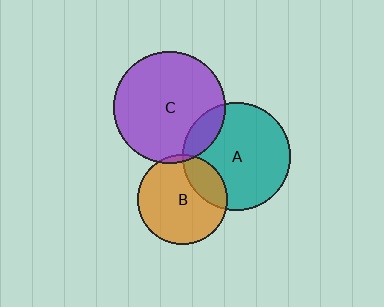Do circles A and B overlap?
Yes.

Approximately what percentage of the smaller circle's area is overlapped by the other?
Approximately 25%.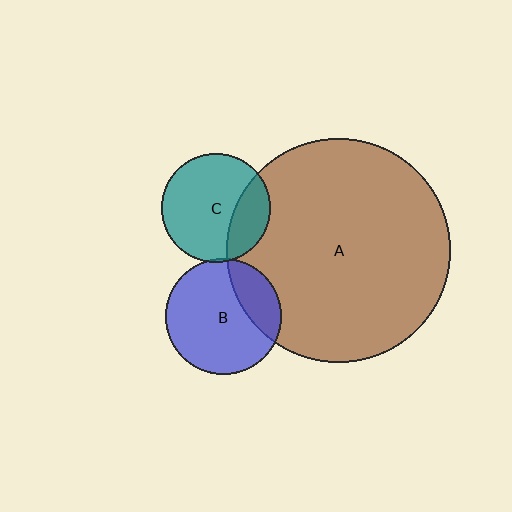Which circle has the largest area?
Circle A (brown).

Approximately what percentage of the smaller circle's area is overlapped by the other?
Approximately 25%.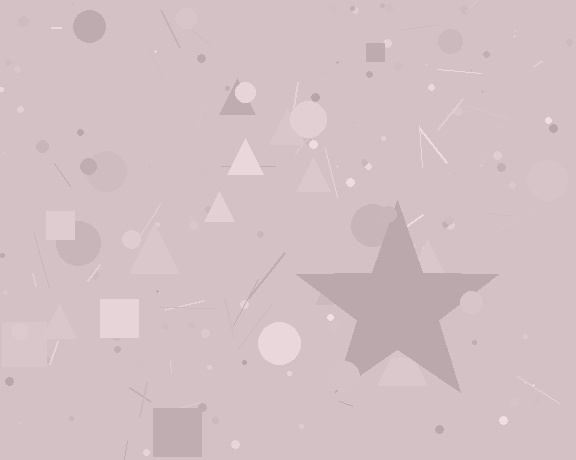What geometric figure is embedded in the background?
A star is embedded in the background.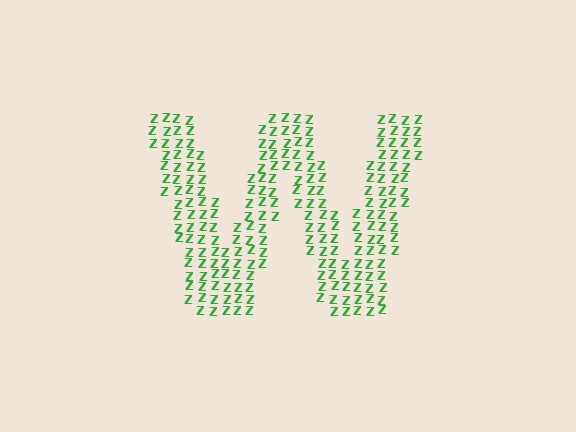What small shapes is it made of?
It is made of small letter Z's.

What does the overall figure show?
The overall figure shows the letter W.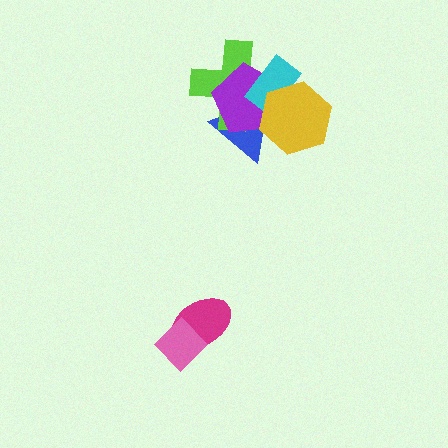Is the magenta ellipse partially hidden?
Yes, it is partially covered by another shape.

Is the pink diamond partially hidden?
No, no other shape covers it.